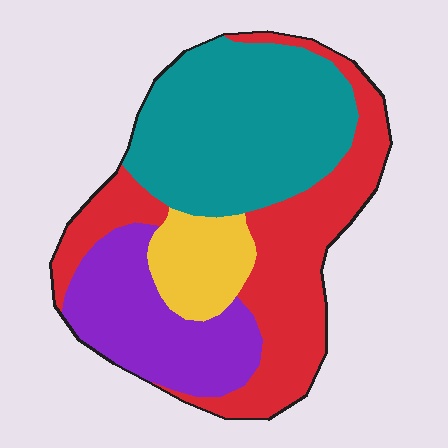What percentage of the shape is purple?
Purple takes up about one fifth (1/5) of the shape.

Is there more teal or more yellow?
Teal.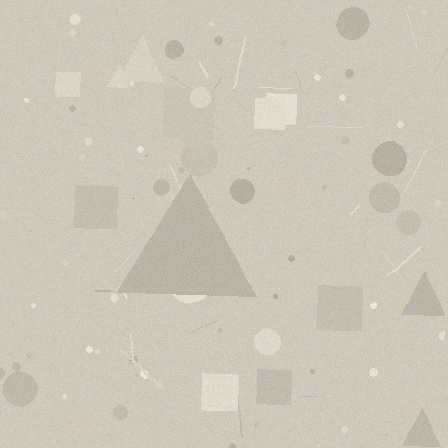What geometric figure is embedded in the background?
A triangle is embedded in the background.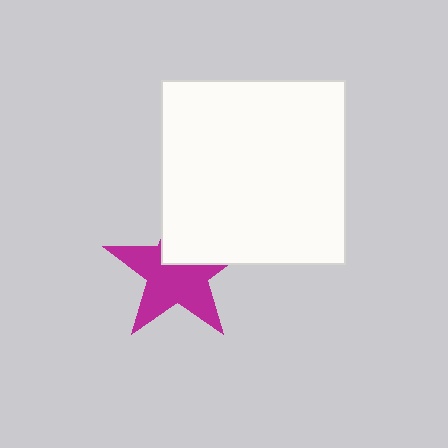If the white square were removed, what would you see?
You would see the complete magenta star.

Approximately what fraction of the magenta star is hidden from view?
Roughly 35% of the magenta star is hidden behind the white square.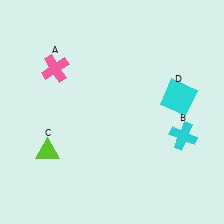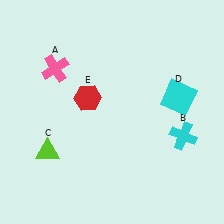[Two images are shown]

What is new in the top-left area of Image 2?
A red hexagon (E) was added in the top-left area of Image 2.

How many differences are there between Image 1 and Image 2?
There is 1 difference between the two images.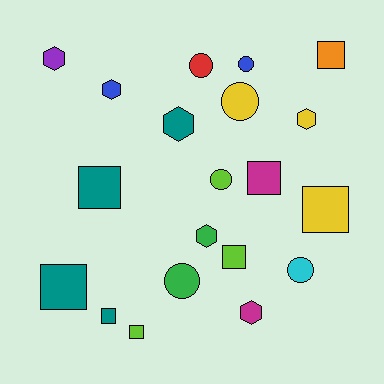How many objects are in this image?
There are 20 objects.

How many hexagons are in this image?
There are 6 hexagons.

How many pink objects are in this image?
There are no pink objects.